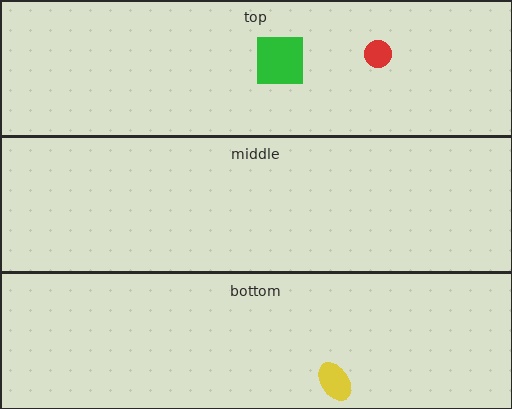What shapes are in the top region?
The red circle, the green square.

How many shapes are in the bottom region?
1.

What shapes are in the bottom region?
The yellow ellipse.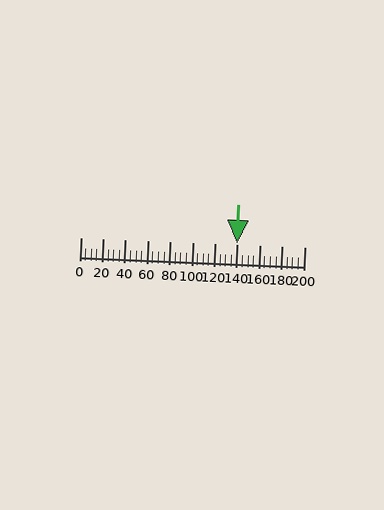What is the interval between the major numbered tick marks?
The major tick marks are spaced 20 units apart.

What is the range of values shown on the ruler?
The ruler shows values from 0 to 200.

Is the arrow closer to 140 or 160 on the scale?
The arrow is closer to 140.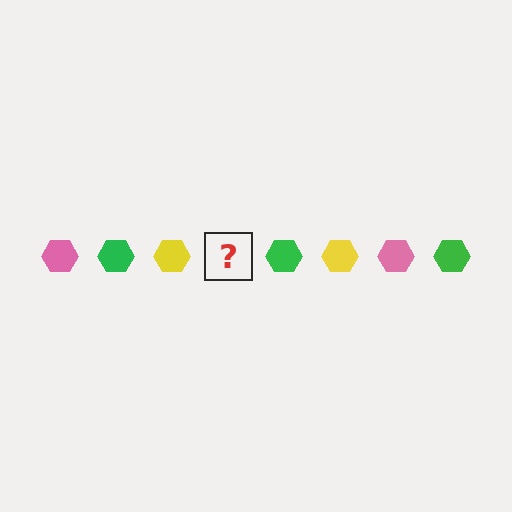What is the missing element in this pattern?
The missing element is a pink hexagon.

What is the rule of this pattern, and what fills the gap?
The rule is that the pattern cycles through pink, green, yellow hexagons. The gap should be filled with a pink hexagon.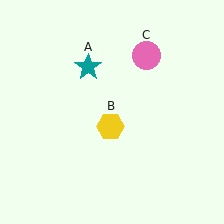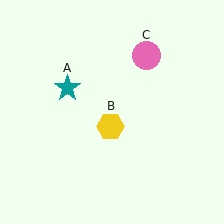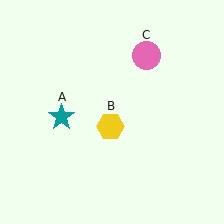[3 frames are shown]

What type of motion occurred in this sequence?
The teal star (object A) rotated counterclockwise around the center of the scene.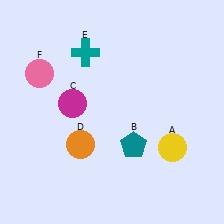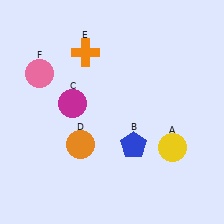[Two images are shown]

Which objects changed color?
B changed from teal to blue. E changed from teal to orange.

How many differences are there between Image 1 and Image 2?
There are 2 differences between the two images.